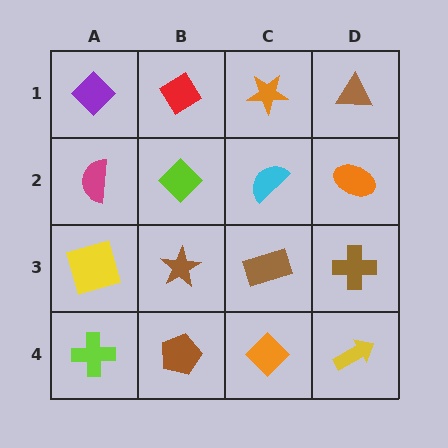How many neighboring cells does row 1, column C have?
3.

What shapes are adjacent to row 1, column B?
A lime diamond (row 2, column B), a purple diamond (row 1, column A), an orange star (row 1, column C).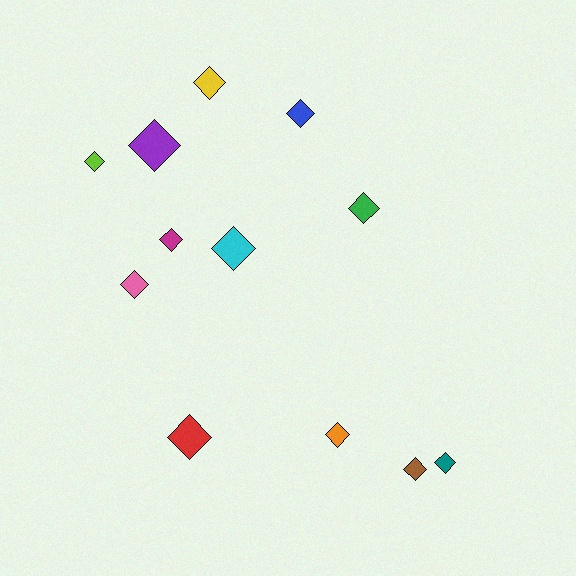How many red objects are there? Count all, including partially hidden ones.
There is 1 red object.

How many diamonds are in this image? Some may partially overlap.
There are 12 diamonds.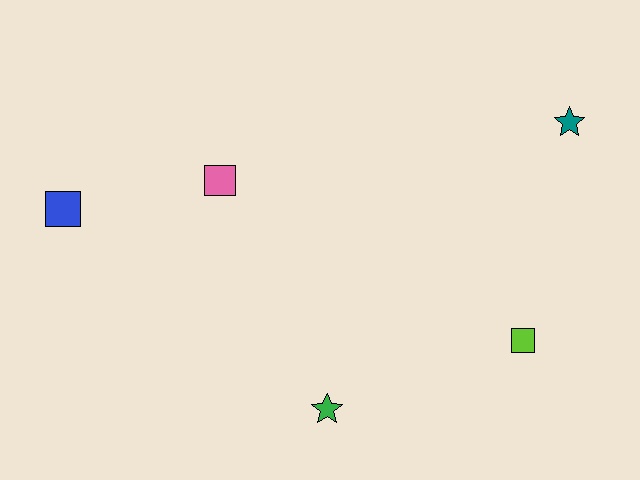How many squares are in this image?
There are 3 squares.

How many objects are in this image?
There are 5 objects.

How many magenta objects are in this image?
There are no magenta objects.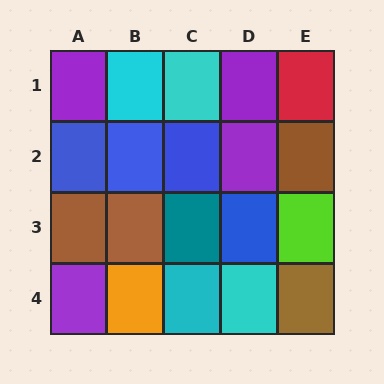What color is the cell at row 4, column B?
Orange.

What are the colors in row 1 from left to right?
Purple, cyan, cyan, purple, red.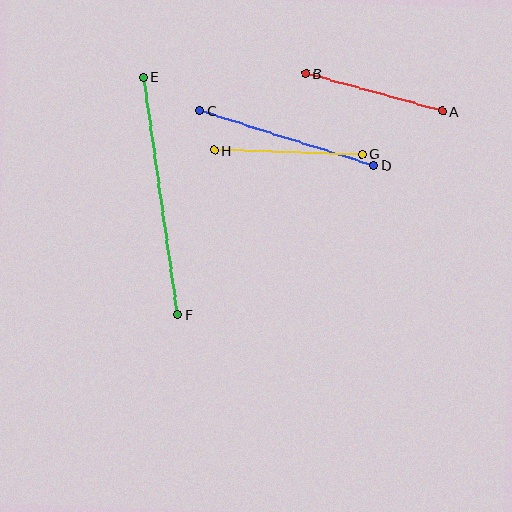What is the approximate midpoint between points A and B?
The midpoint is at approximately (374, 92) pixels.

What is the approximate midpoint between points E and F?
The midpoint is at approximately (161, 196) pixels.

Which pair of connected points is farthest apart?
Points E and F are farthest apart.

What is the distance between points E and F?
The distance is approximately 240 pixels.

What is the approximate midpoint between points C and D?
The midpoint is at approximately (287, 138) pixels.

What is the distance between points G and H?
The distance is approximately 148 pixels.